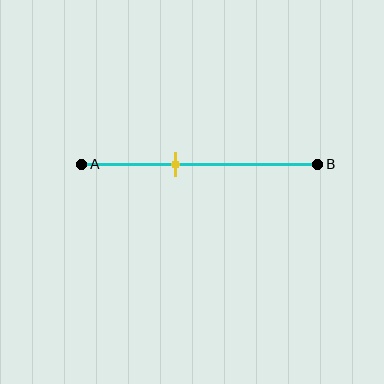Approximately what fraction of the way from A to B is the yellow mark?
The yellow mark is approximately 40% of the way from A to B.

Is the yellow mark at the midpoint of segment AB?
No, the mark is at about 40% from A, not at the 50% midpoint.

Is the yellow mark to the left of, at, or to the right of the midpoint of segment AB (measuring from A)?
The yellow mark is to the left of the midpoint of segment AB.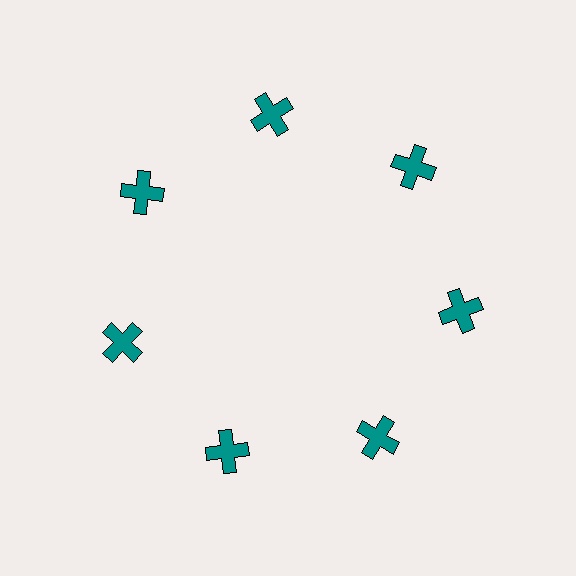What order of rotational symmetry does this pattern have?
This pattern has 7-fold rotational symmetry.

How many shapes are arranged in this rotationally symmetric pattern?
There are 7 shapes, arranged in 7 groups of 1.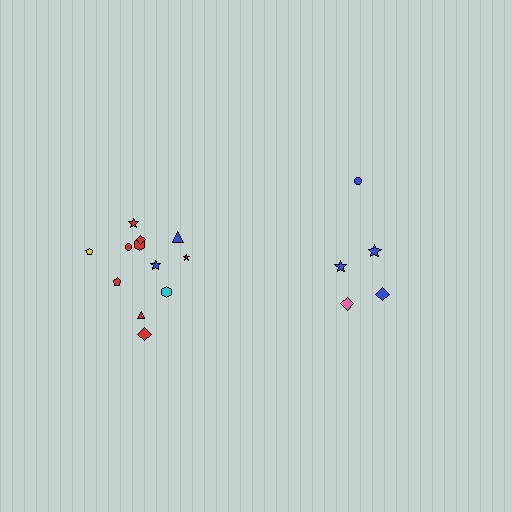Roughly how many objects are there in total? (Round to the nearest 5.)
Roughly 15 objects in total.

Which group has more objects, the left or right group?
The left group.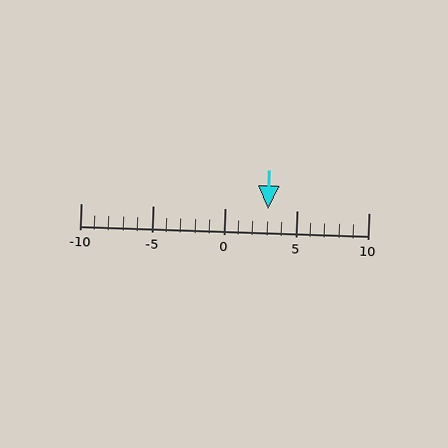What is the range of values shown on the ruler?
The ruler shows values from -10 to 10.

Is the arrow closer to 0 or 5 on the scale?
The arrow is closer to 5.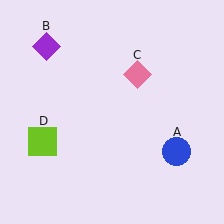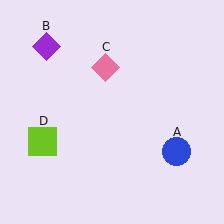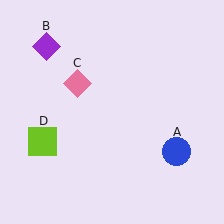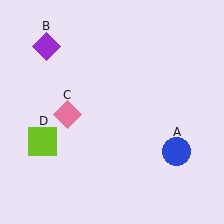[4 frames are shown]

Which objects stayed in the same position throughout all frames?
Blue circle (object A) and purple diamond (object B) and lime square (object D) remained stationary.